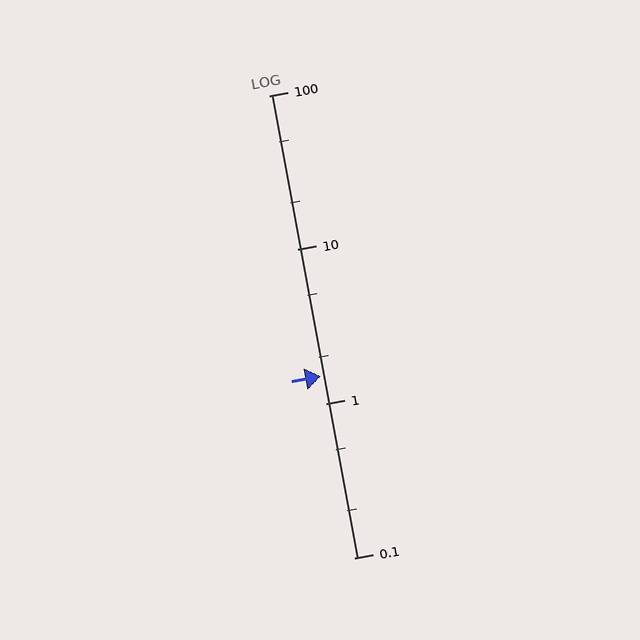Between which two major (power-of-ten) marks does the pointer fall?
The pointer is between 1 and 10.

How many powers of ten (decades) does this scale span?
The scale spans 3 decades, from 0.1 to 100.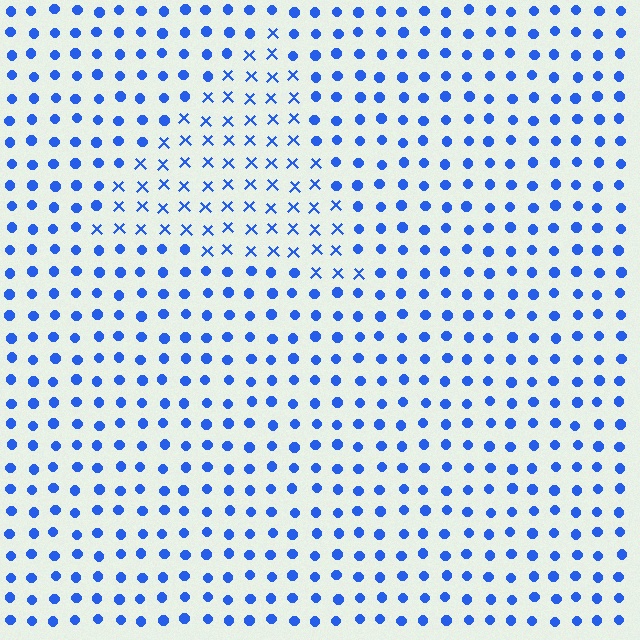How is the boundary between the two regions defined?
The boundary is defined by a change in element shape: X marks inside vs. circles outside. All elements share the same color and spacing.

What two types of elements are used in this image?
The image uses X marks inside the triangle region and circles outside it.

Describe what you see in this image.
The image is filled with small blue elements arranged in a uniform grid. A triangle-shaped region contains X marks, while the surrounding area contains circles. The boundary is defined purely by the change in element shape.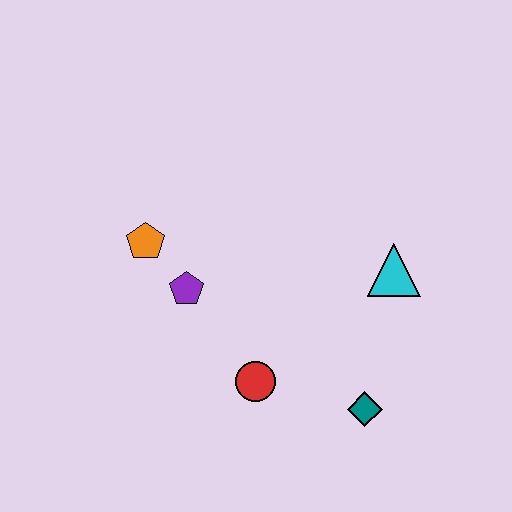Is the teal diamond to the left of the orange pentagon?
No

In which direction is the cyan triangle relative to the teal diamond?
The cyan triangle is above the teal diamond.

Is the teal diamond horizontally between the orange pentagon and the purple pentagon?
No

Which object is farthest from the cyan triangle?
The orange pentagon is farthest from the cyan triangle.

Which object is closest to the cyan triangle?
The teal diamond is closest to the cyan triangle.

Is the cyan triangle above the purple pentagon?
Yes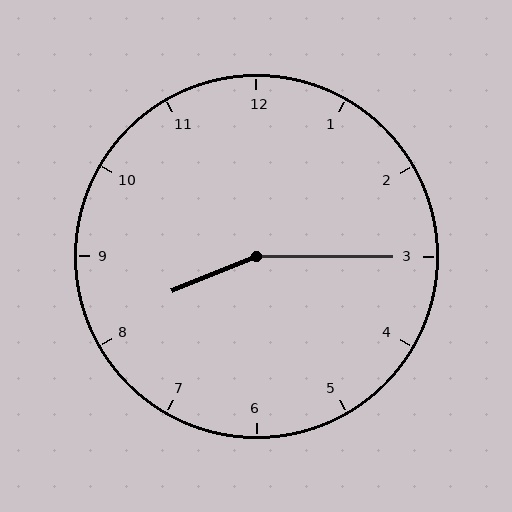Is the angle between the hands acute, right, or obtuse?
It is obtuse.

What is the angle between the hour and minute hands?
Approximately 158 degrees.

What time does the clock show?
8:15.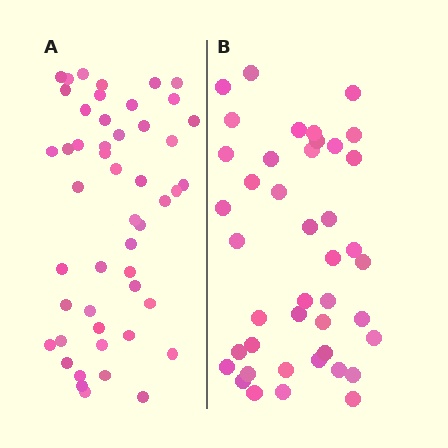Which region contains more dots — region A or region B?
Region A (the left region) has more dots.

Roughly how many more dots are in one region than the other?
Region A has roughly 8 or so more dots than region B.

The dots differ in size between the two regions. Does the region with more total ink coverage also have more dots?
No. Region B has more total ink coverage because its dots are larger, but region A actually contains more individual dots. Total area can be misleading — the number of items is what matters here.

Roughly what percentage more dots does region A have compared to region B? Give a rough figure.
About 15% more.